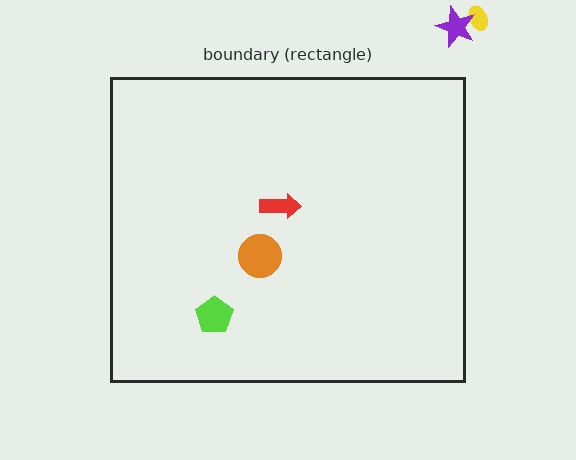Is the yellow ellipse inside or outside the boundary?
Outside.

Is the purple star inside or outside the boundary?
Outside.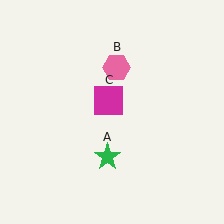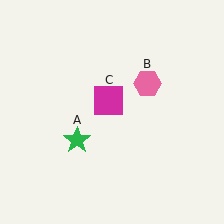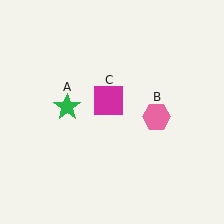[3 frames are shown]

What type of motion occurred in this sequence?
The green star (object A), pink hexagon (object B) rotated clockwise around the center of the scene.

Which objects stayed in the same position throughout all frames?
Magenta square (object C) remained stationary.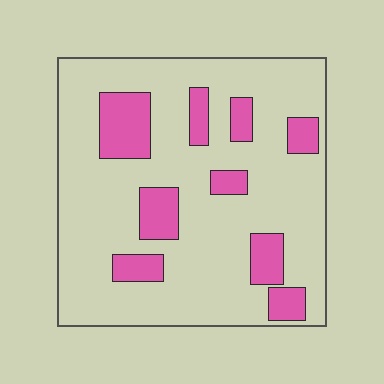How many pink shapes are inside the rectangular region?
9.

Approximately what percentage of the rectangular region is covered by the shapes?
Approximately 20%.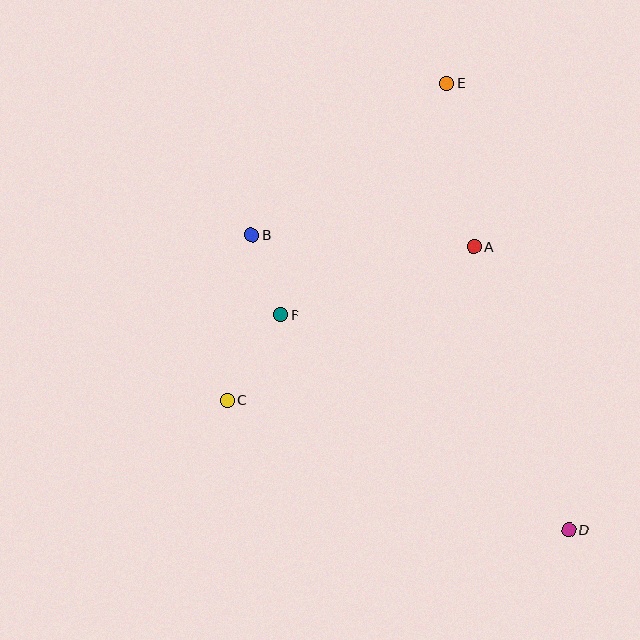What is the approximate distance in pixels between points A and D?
The distance between A and D is approximately 298 pixels.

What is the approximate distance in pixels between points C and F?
The distance between C and F is approximately 101 pixels.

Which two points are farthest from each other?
Points D and E are farthest from each other.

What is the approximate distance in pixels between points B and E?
The distance between B and E is approximately 248 pixels.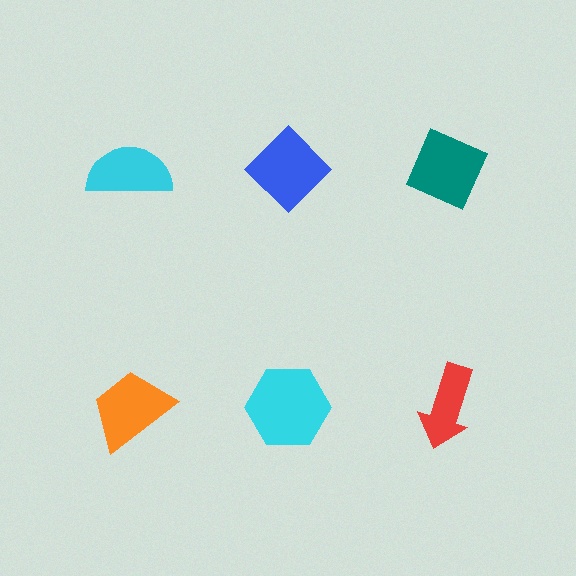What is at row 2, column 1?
An orange trapezoid.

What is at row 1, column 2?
A blue diamond.